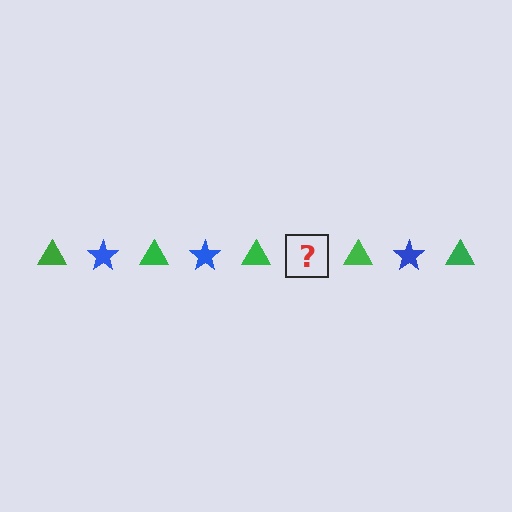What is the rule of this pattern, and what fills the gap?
The rule is that the pattern alternates between green triangle and blue star. The gap should be filled with a blue star.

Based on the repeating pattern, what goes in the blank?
The blank should be a blue star.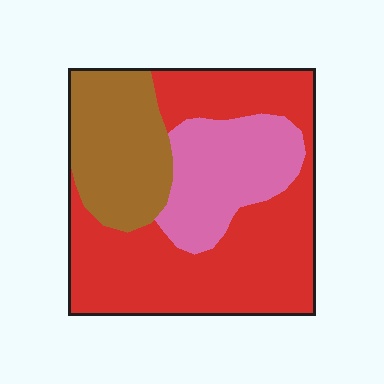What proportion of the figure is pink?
Pink covers around 20% of the figure.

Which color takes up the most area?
Red, at roughly 55%.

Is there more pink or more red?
Red.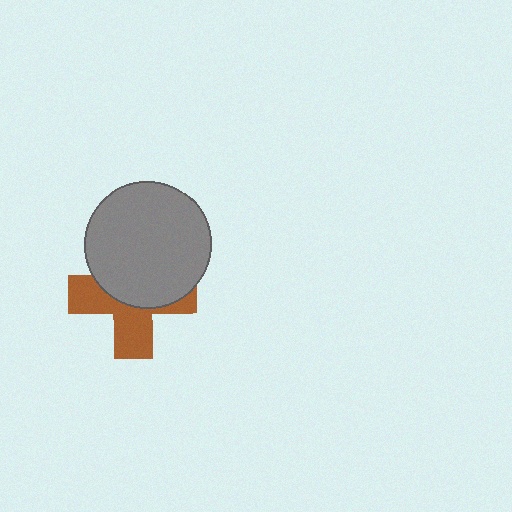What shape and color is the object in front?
The object in front is a gray circle.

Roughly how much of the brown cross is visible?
About half of it is visible (roughly 48%).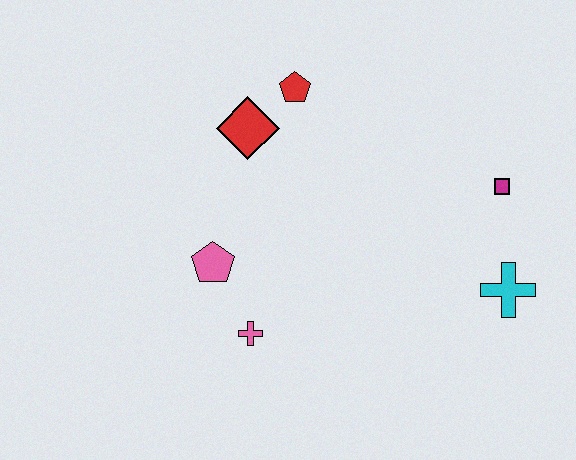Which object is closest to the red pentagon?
The red diamond is closest to the red pentagon.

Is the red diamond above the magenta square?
Yes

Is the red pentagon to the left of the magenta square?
Yes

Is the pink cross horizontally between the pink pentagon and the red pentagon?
Yes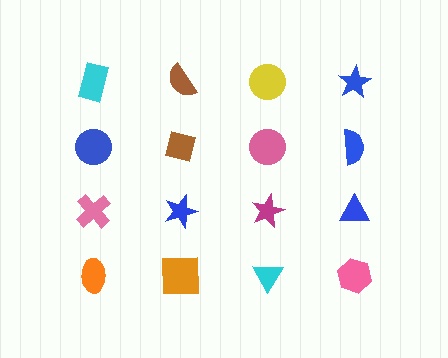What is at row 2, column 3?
A pink circle.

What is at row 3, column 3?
A magenta star.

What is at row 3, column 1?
A pink cross.